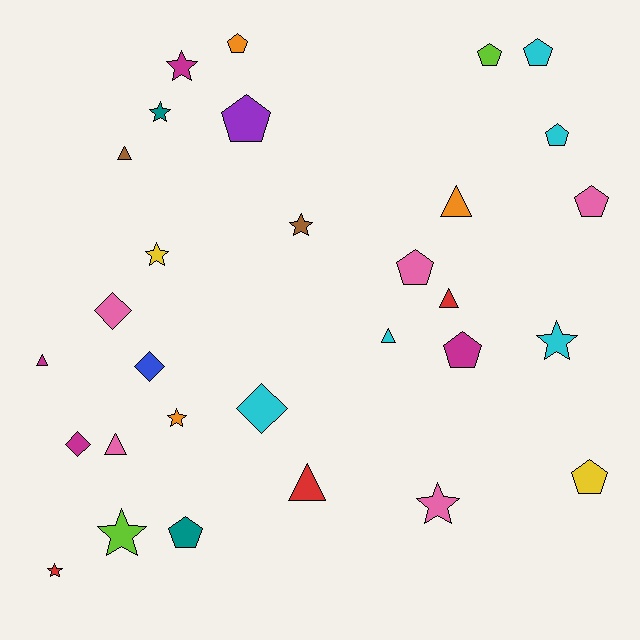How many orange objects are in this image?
There are 3 orange objects.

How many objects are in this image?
There are 30 objects.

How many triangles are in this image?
There are 7 triangles.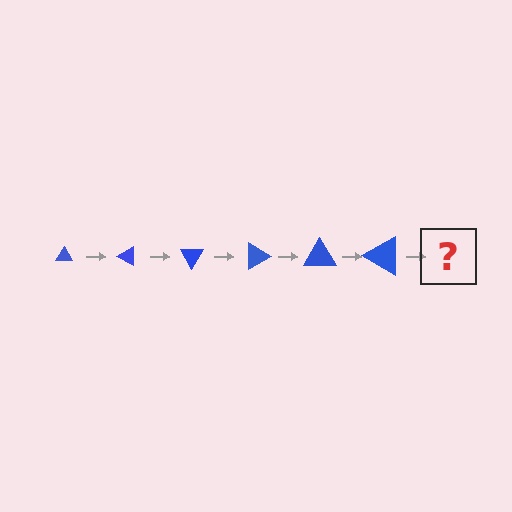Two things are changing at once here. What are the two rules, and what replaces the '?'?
The two rules are that the triangle grows larger each step and it rotates 30 degrees each step. The '?' should be a triangle, larger than the previous one and rotated 180 degrees from the start.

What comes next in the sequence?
The next element should be a triangle, larger than the previous one and rotated 180 degrees from the start.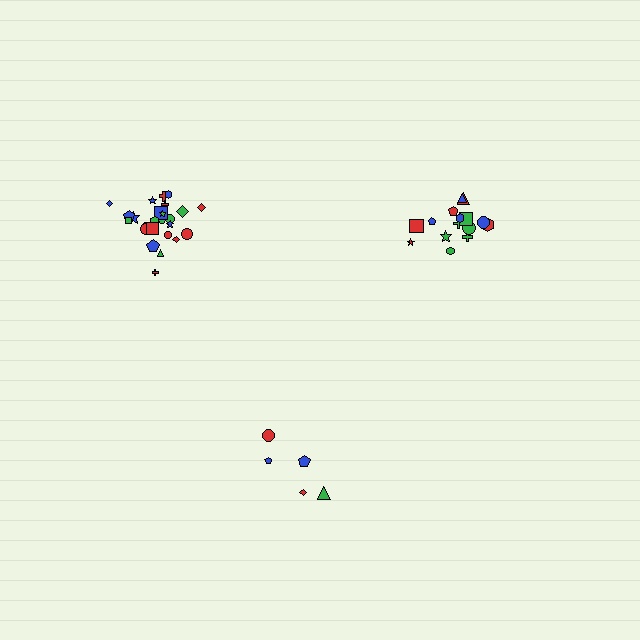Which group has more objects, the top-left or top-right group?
The top-left group.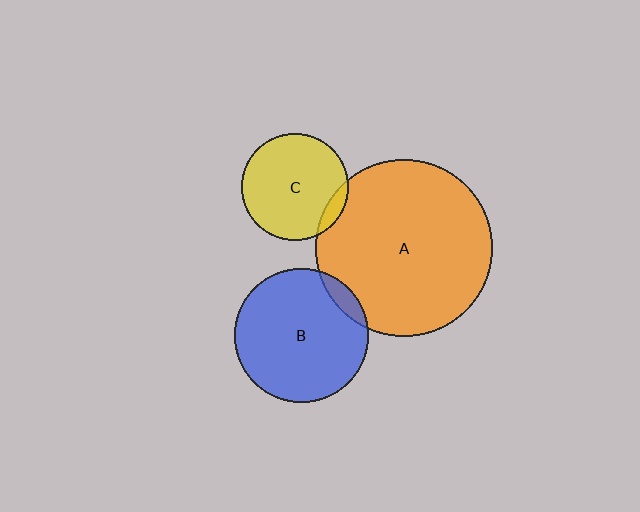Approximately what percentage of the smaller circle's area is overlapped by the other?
Approximately 10%.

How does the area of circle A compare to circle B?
Approximately 1.7 times.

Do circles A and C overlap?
Yes.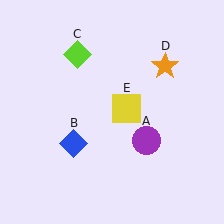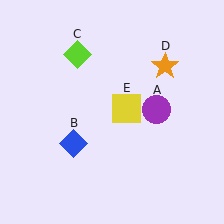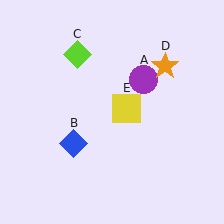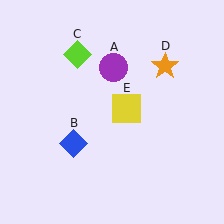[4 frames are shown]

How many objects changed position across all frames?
1 object changed position: purple circle (object A).